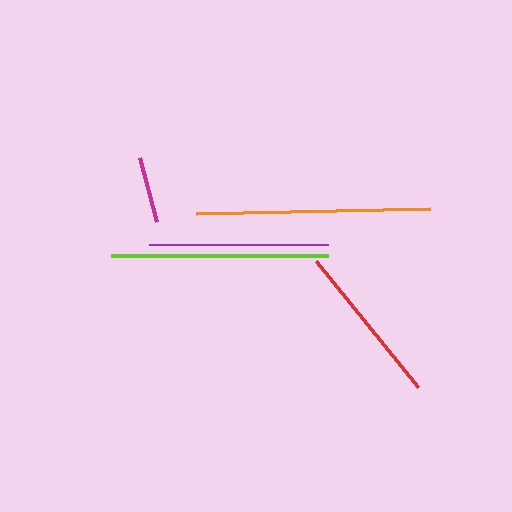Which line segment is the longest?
The orange line is the longest at approximately 235 pixels.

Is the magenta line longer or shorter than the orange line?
The orange line is longer than the magenta line.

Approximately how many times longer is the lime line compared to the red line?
The lime line is approximately 1.3 times the length of the red line.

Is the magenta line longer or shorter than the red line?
The red line is longer than the magenta line.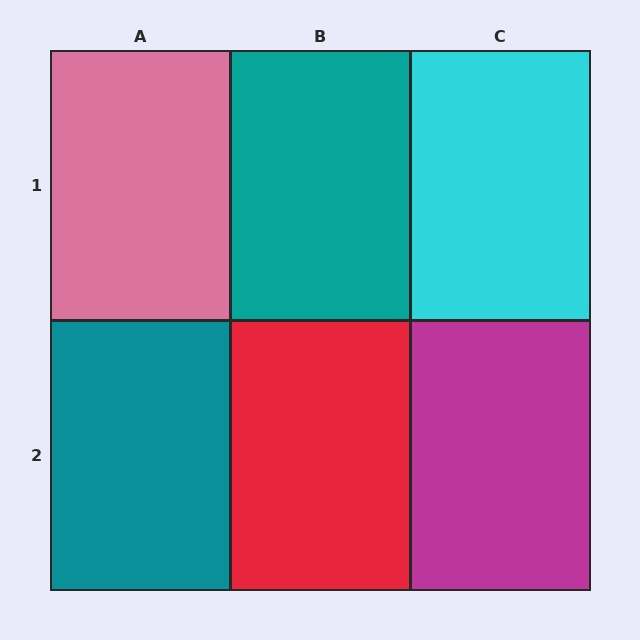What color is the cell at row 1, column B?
Teal.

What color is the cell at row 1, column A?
Pink.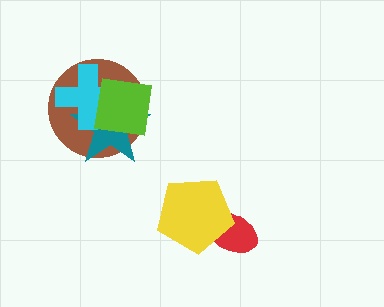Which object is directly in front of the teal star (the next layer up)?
The cyan cross is directly in front of the teal star.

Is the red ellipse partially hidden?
Yes, it is partially covered by another shape.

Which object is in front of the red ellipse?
The yellow pentagon is in front of the red ellipse.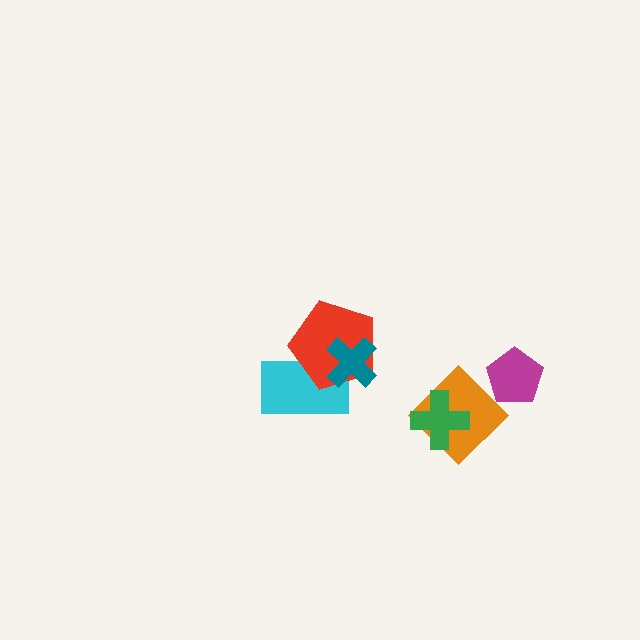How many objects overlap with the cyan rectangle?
2 objects overlap with the cyan rectangle.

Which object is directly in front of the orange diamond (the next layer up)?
The green cross is directly in front of the orange diamond.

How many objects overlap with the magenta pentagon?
1 object overlaps with the magenta pentagon.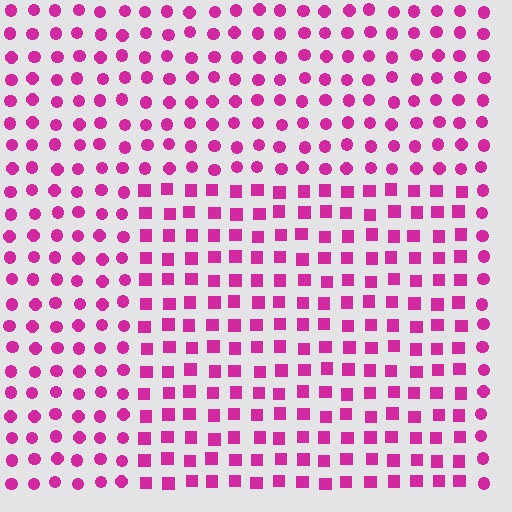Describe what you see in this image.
The image is filled with small magenta elements arranged in a uniform grid. A rectangle-shaped region contains squares, while the surrounding area contains circles. The boundary is defined purely by the change in element shape.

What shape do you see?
I see a rectangle.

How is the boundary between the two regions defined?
The boundary is defined by a change in element shape: squares inside vs. circles outside. All elements share the same color and spacing.